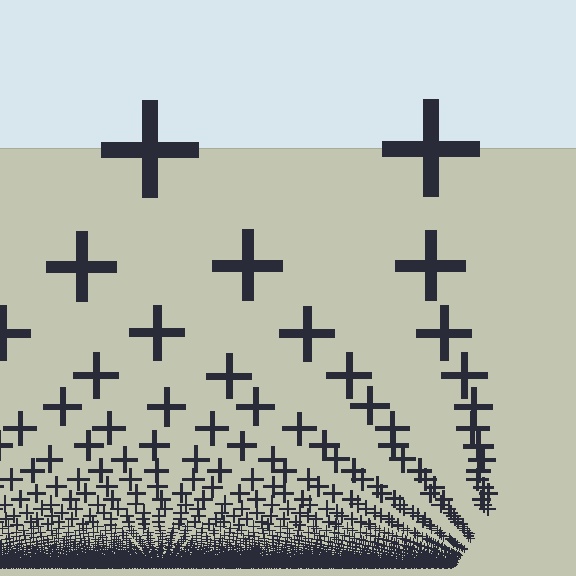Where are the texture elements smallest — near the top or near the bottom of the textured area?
Near the bottom.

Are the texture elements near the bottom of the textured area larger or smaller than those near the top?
Smaller. The gradient is inverted — elements near the bottom are smaller and denser.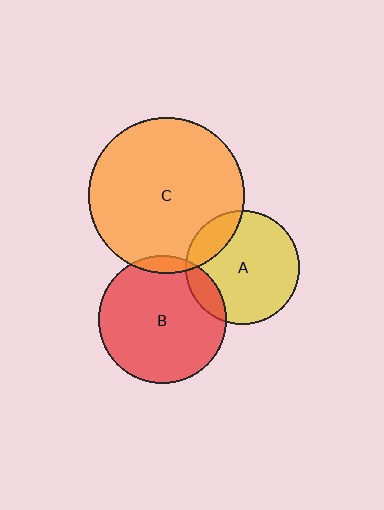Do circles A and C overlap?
Yes.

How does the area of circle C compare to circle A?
Approximately 1.9 times.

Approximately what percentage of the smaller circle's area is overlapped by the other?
Approximately 15%.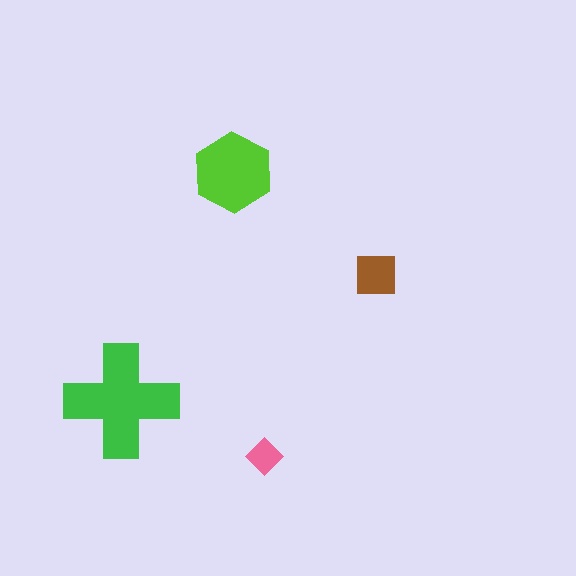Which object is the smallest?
The pink diamond.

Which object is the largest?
The green cross.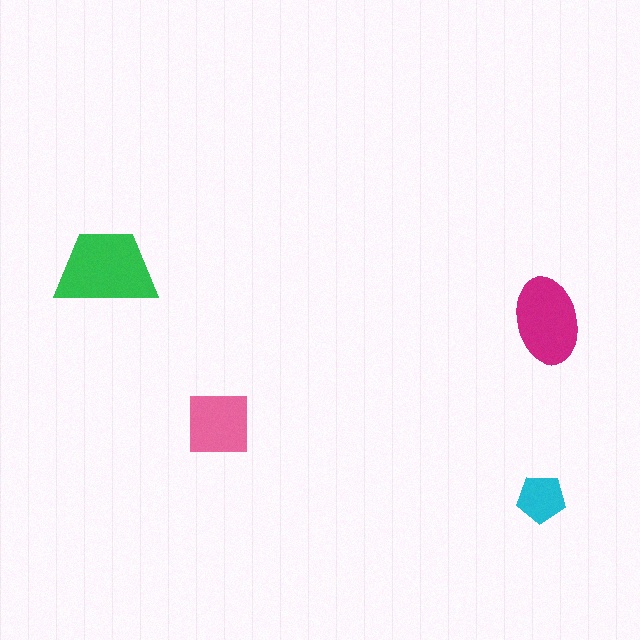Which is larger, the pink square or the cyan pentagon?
The pink square.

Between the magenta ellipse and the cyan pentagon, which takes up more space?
The magenta ellipse.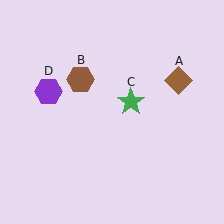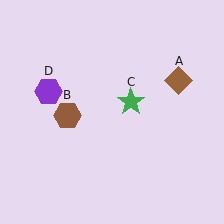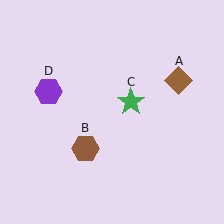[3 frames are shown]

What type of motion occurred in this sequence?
The brown hexagon (object B) rotated counterclockwise around the center of the scene.